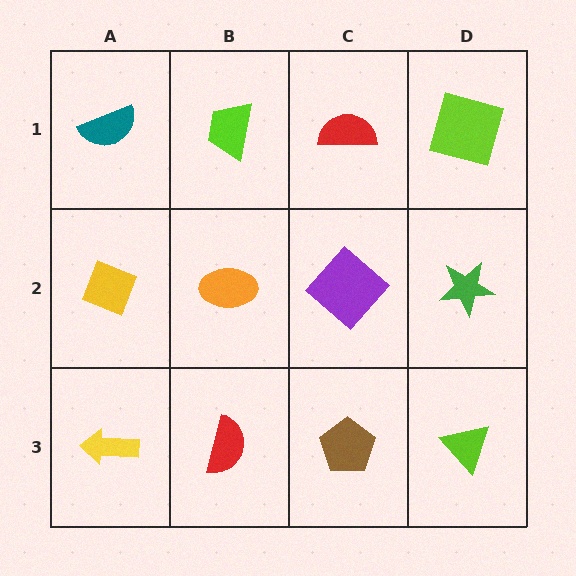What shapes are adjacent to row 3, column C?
A purple diamond (row 2, column C), a red semicircle (row 3, column B), a lime triangle (row 3, column D).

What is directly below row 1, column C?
A purple diamond.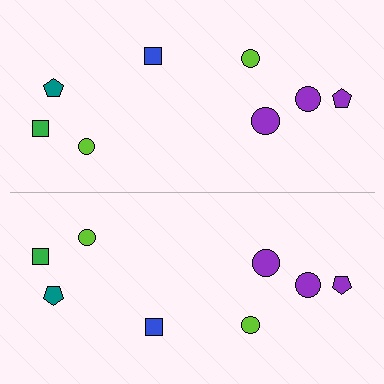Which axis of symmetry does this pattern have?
The pattern has a horizontal axis of symmetry running through the center of the image.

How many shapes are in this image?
There are 16 shapes in this image.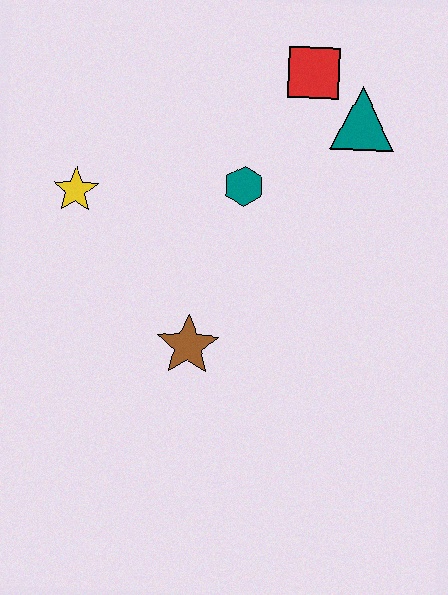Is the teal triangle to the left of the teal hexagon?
No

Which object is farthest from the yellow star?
The teal triangle is farthest from the yellow star.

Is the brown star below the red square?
Yes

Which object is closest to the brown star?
The teal hexagon is closest to the brown star.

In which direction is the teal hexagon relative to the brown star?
The teal hexagon is above the brown star.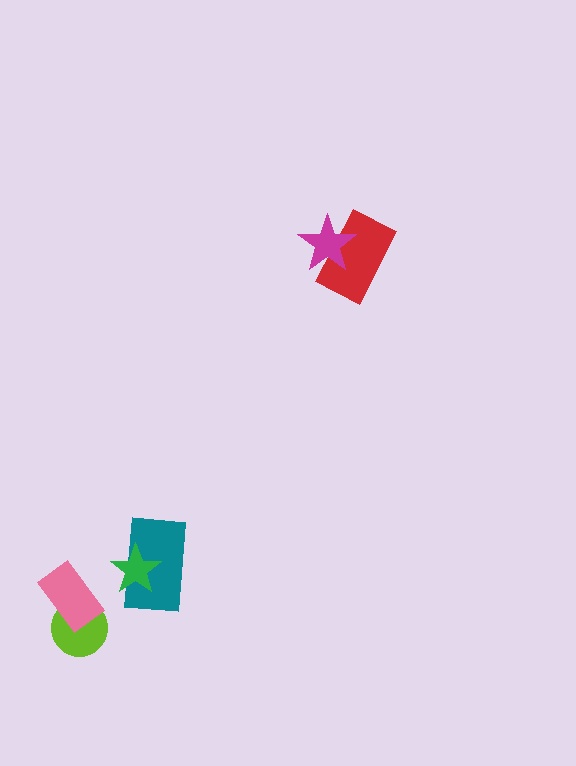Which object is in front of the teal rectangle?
The green star is in front of the teal rectangle.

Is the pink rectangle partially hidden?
No, no other shape covers it.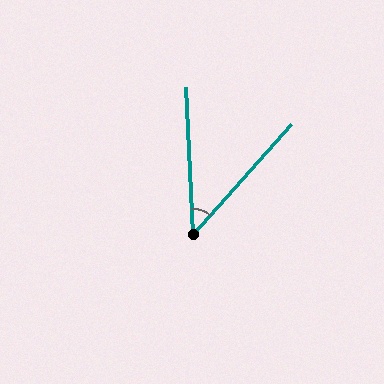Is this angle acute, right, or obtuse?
It is acute.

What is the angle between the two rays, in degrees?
Approximately 44 degrees.